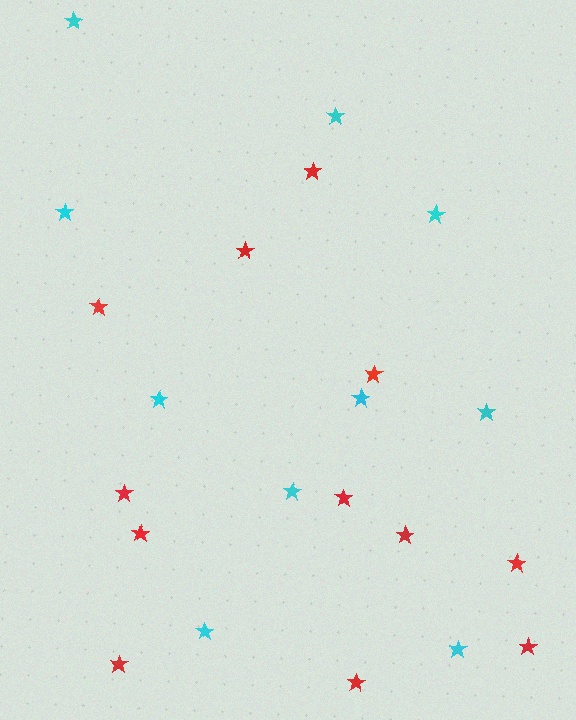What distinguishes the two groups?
There are 2 groups: one group of cyan stars (10) and one group of red stars (12).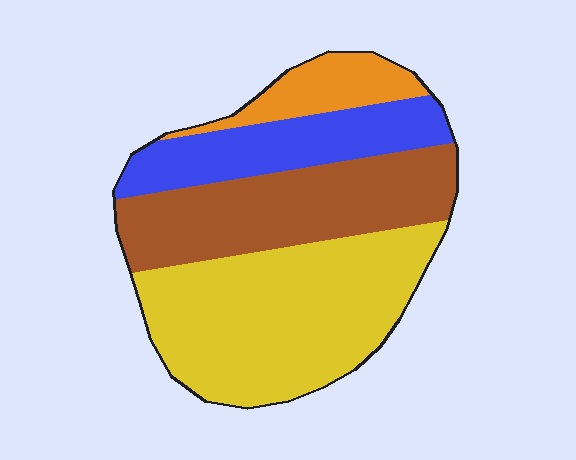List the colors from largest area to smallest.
From largest to smallest: yellow, brown, blue, orange.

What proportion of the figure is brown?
Brown covers about 30% of the figure.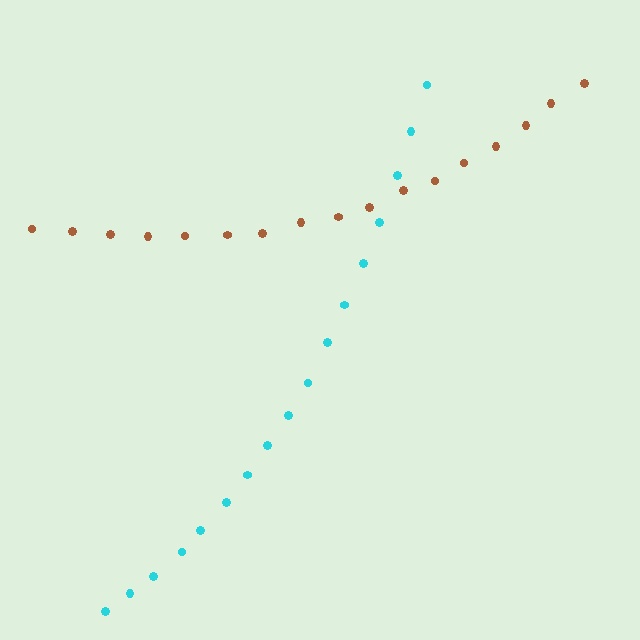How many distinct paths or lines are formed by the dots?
There are 2 distinct paths.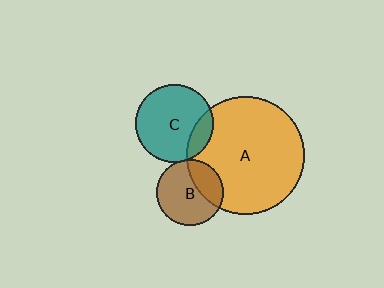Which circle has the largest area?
Circle A (orange).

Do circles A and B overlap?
Yes.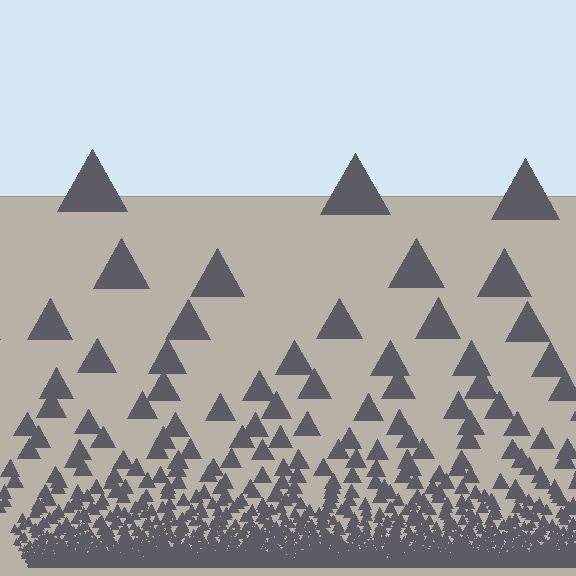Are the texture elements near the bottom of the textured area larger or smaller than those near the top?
Smaller. The gradient is inverted — elements near the bottom are smaller and denser.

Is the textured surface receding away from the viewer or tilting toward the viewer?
The surface appears to tilt toward the viewer. Texture elements get larger and sparser toward the top.